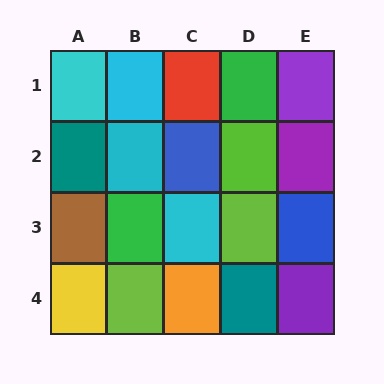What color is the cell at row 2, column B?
Cyan.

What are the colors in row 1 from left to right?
Cyan, cyan, red, green, purple.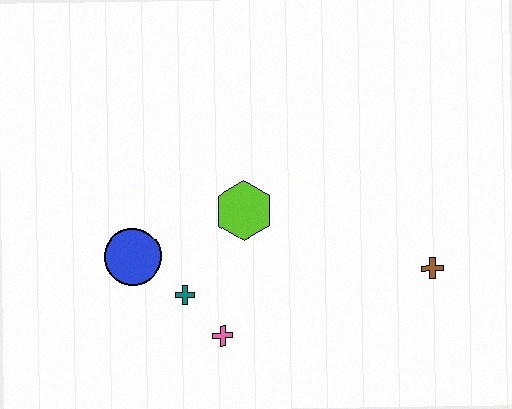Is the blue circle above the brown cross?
Yes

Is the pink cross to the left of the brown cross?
Yes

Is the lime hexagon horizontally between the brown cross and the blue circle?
Yes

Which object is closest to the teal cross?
The pink cross is closest to the teal cross.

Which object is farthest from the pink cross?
The brown cross is farthest from the pink cross.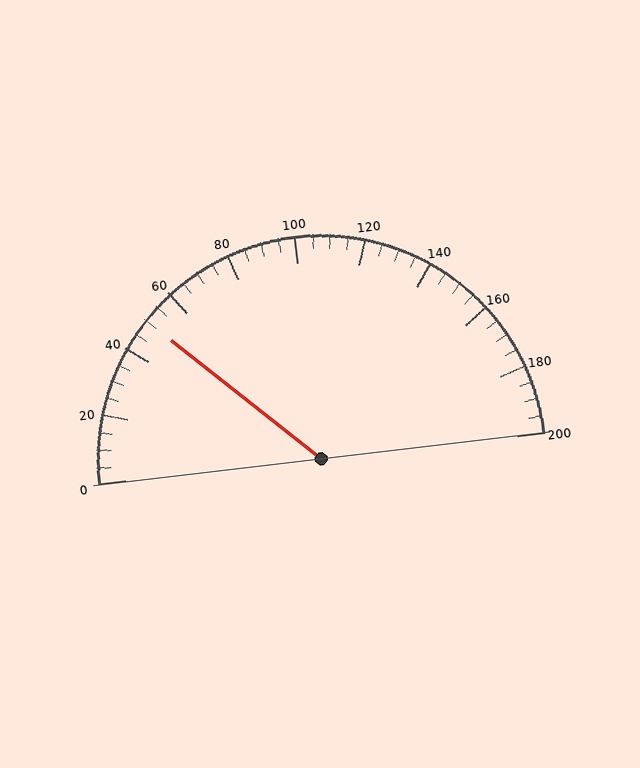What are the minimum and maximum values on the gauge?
The gauge ranges from 0 to 200.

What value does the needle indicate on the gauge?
The needle indicates approximately 50.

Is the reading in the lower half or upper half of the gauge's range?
The reading is in the lower half of the range (0 to 200).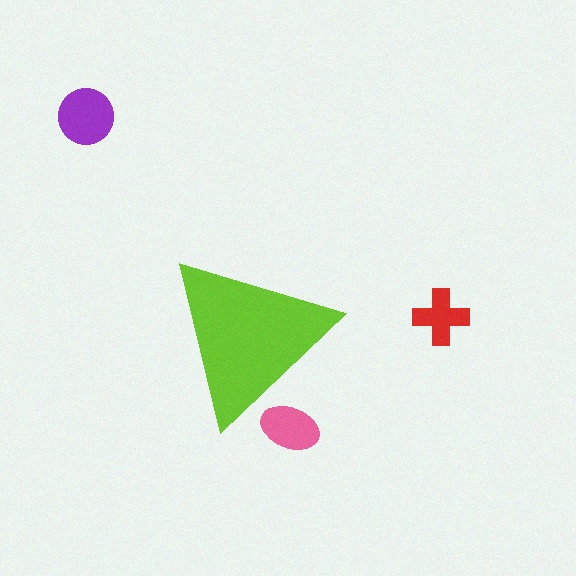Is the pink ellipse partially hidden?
Yes, the pink ellipse is partially hidden behind the lime triangle.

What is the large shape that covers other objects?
A lime triangle.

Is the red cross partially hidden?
No, the red cross is fully visible.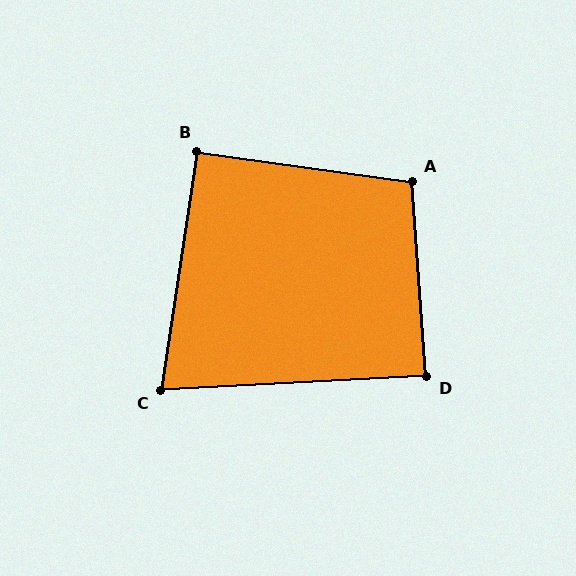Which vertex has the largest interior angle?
A, at approximately 102 degrees.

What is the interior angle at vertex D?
Approximately 89 degrees (approximately right).